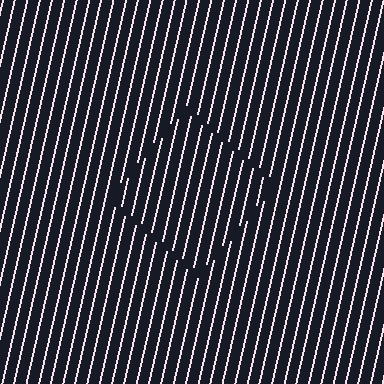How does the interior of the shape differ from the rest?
The interior of the shape contains the same grating, shifted by half a period — the contour is defined by the phase discontinuity where line-ends from the inner and outer gratings abut.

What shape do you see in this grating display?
An illusory square. The interior of the shape contains the same grating, shifted by half a period — the contour is defined by the phase discontinuity where line-ends from the inner and outer gratings abut.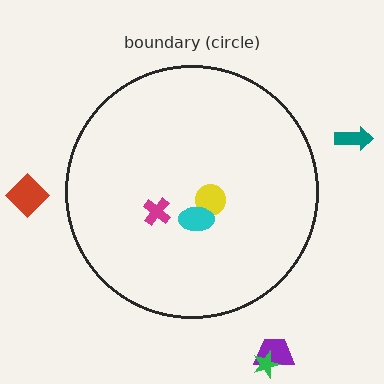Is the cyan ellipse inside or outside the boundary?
Inside.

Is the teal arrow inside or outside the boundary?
Outside.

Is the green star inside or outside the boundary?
Outside.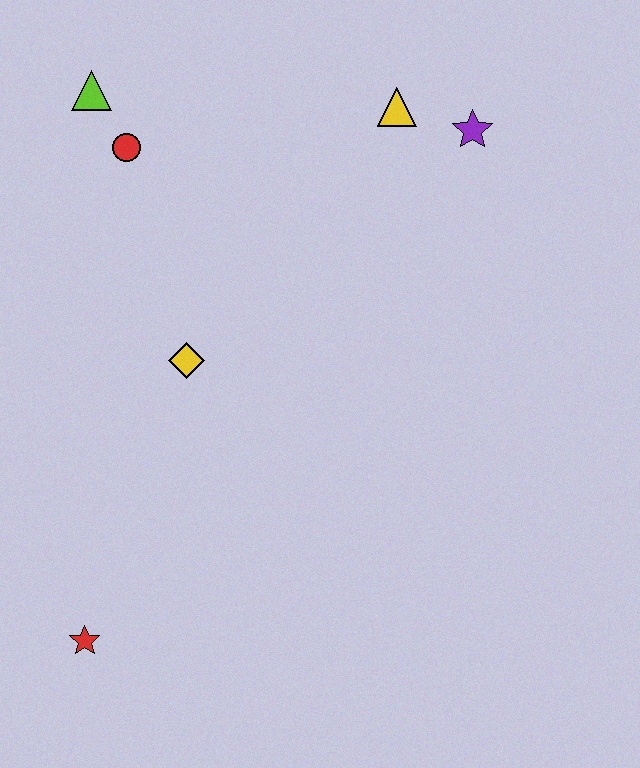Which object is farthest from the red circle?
The red star is farthest from the red circle.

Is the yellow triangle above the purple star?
Yes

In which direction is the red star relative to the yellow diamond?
The red star is below the yellow diamond.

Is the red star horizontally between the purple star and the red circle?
No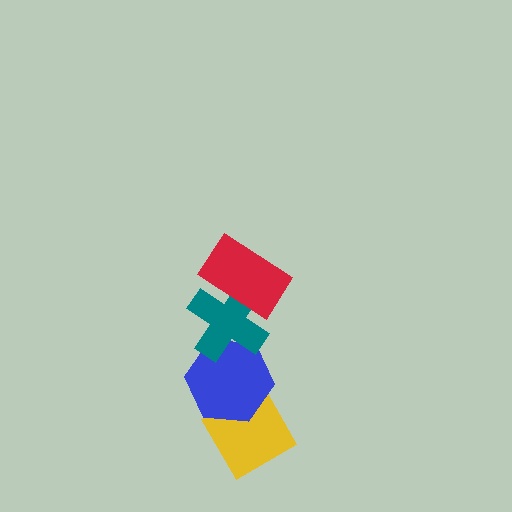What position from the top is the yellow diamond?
The yellow diamond is 4th from the top.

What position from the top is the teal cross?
The teal cross is 2nd from the top.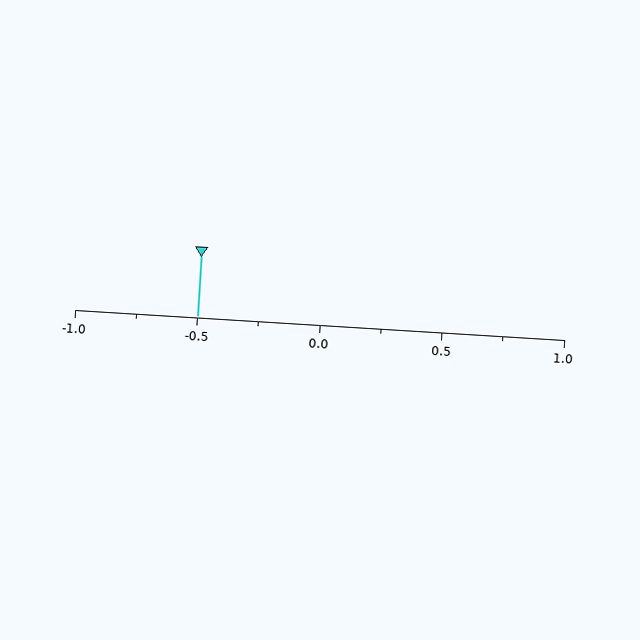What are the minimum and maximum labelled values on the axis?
The axis runs from -1.0 to 1.0.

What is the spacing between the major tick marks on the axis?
The major ticks are spaced 0.5 apart.